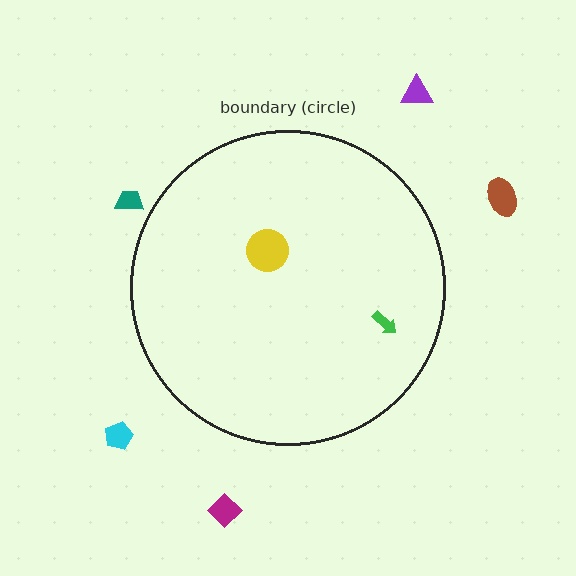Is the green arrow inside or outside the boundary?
Inside.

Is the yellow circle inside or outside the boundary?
Inside.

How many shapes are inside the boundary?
2 inside, 5 outside.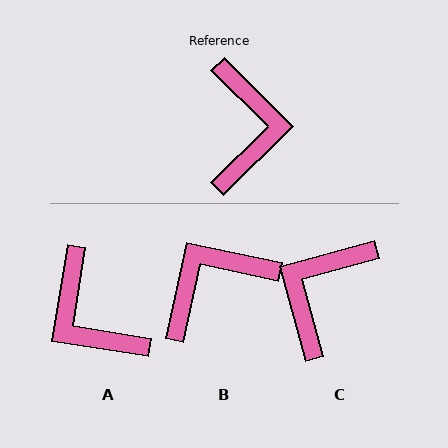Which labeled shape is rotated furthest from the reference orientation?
C, about 151 degrees away.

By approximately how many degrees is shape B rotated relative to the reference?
Approximately 123 degrees counter-clockwise.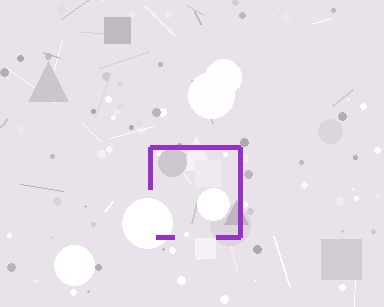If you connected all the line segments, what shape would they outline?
They would outline a square.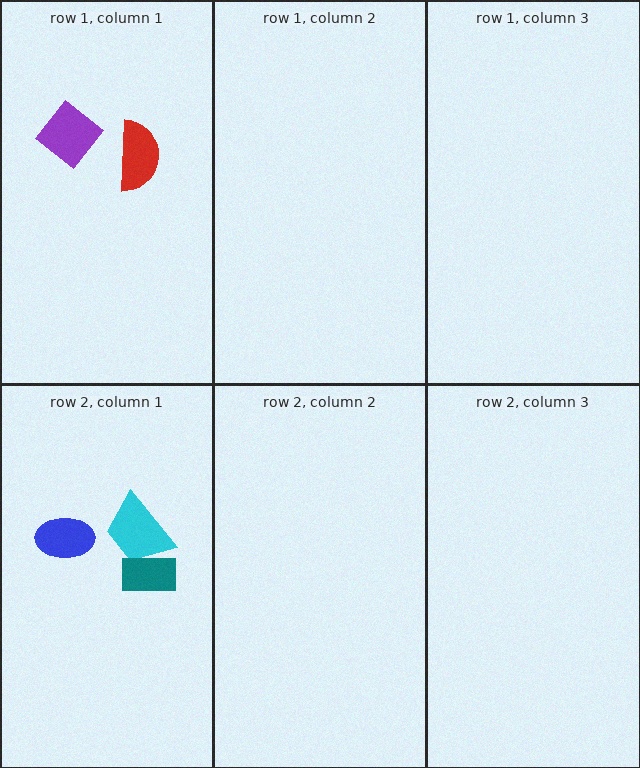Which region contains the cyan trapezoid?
The row 2, column 1 region.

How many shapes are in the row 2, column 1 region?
3.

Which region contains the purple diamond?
The row 1, column 1 region.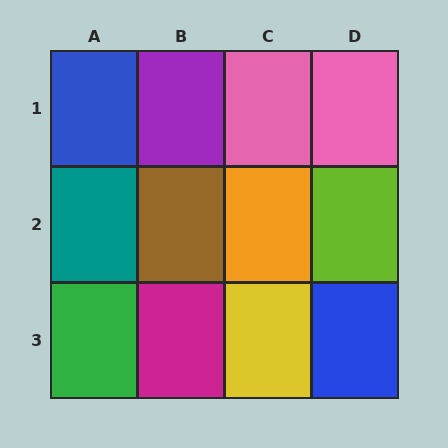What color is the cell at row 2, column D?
Lime.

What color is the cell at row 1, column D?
Pink.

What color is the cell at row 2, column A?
Teal.